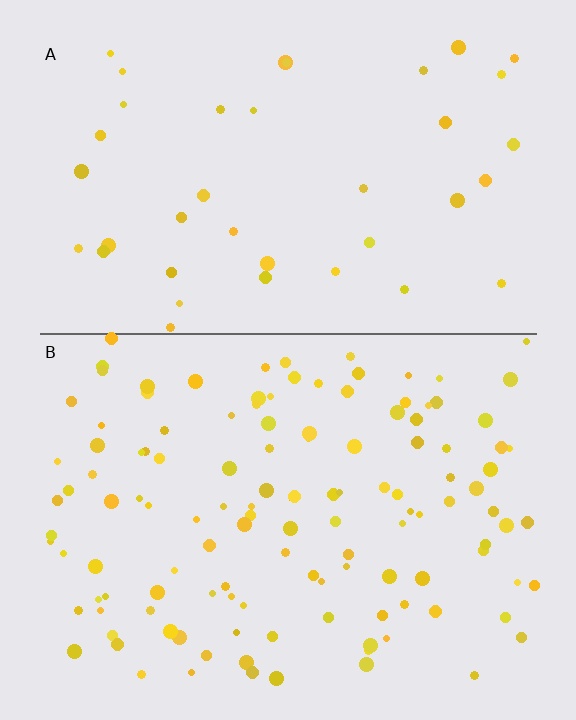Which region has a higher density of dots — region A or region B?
B (the bottom).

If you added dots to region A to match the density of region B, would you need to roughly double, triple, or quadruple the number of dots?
Approximately triple.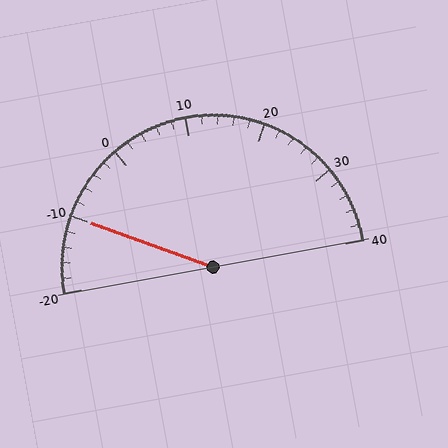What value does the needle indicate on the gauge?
The needle indicates approximately -10.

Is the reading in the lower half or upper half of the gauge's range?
The reading is in the lower half of the range (-20 to 40).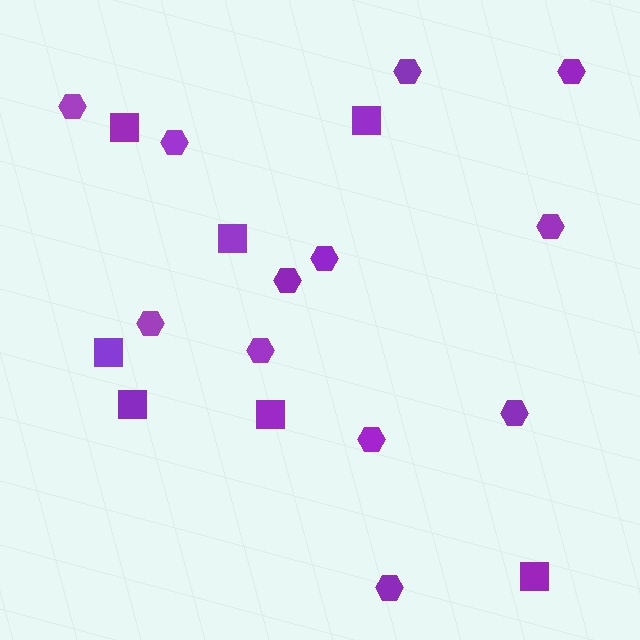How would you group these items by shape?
There are 2 groups: one group of hexagons (12) and one group of squares (7).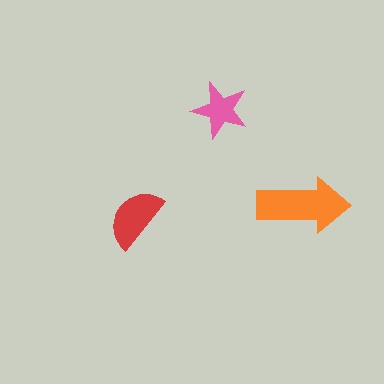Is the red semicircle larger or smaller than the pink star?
Larger.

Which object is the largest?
The orange arrow.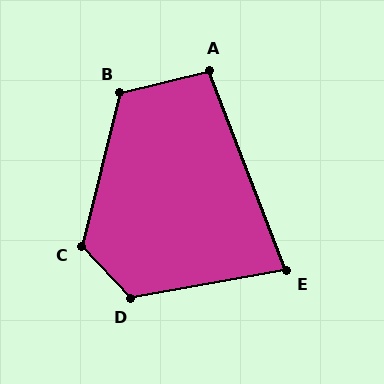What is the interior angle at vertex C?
Approximately 123 degrees (obtuse).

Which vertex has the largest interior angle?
D, at approximately 123 degrees.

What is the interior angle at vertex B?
Approximately 118 degrees (obtuse).